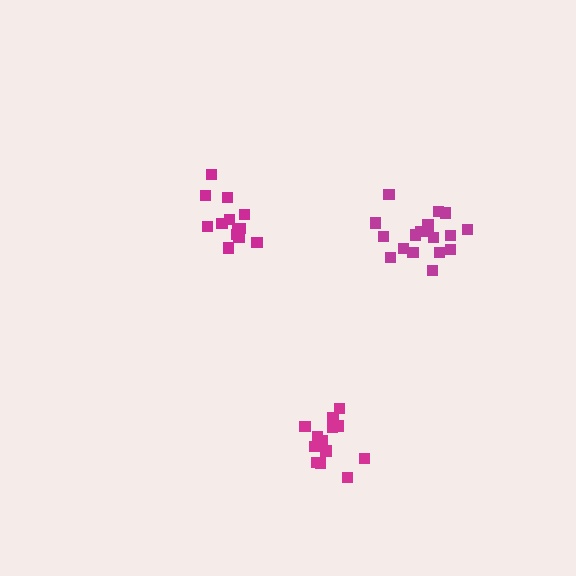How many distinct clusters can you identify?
There are 3 distinct clusters.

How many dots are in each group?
Group 1: 13 dots, Group 2: 13 dots, Group 3: 18 dots (44 total).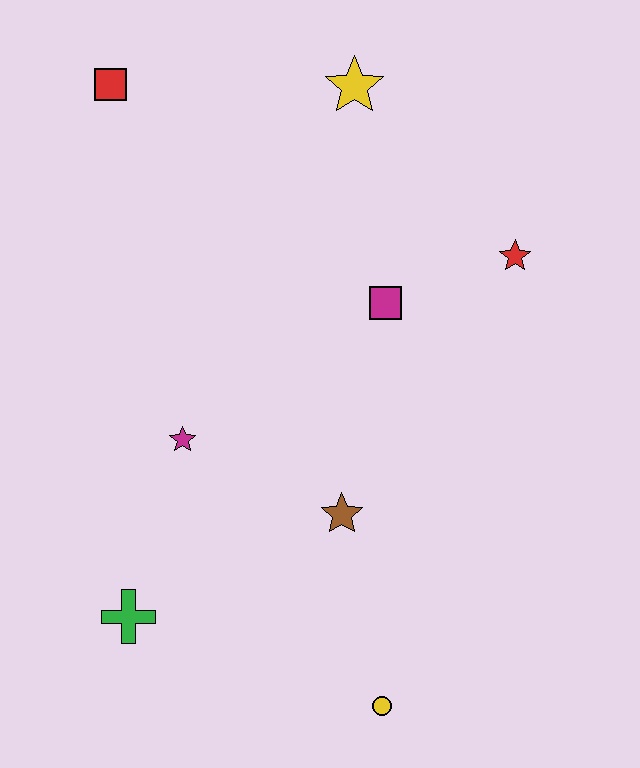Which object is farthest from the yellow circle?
The red square is farthest from the yellow circle.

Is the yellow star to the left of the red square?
No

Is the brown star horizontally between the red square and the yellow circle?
Yes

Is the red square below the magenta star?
No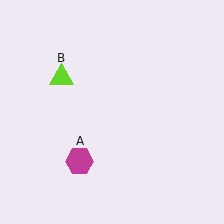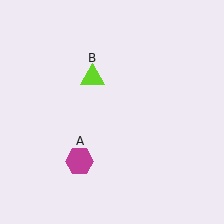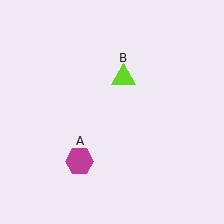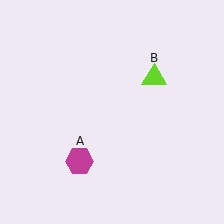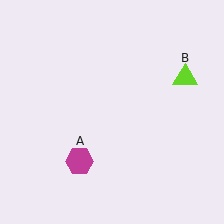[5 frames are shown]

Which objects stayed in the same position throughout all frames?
Magenta hexagon (object A) remained stationary.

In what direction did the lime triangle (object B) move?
The lime triangle (object B) moved right.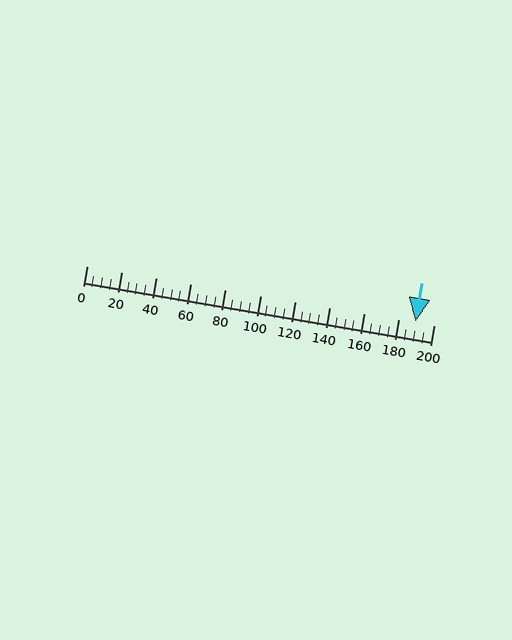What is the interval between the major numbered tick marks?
The major tick marks are spaced 20 units apart.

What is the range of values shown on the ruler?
The ruler shows values from 0 to 200.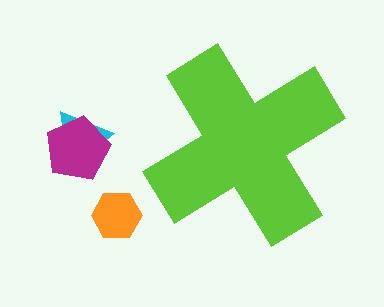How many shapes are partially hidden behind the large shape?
0 shapes are partially hidden.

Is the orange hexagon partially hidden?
No, the orange hexagon is fully visible.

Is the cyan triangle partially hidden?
No, the cyan triangle is fully visible.